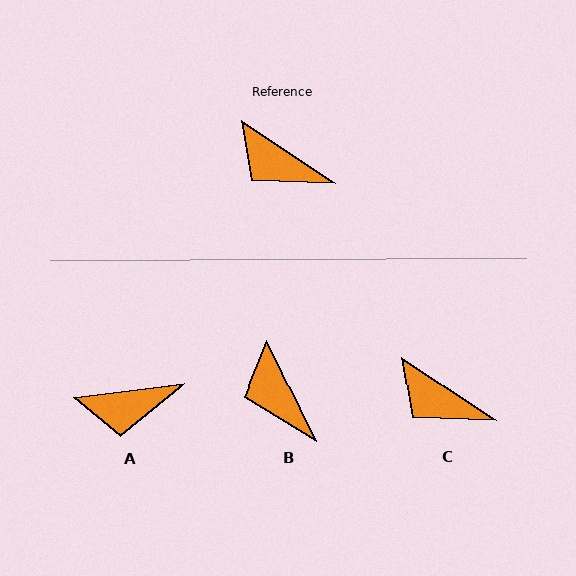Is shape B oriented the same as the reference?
No, it is off by about 30 degrees.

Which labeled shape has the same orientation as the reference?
C.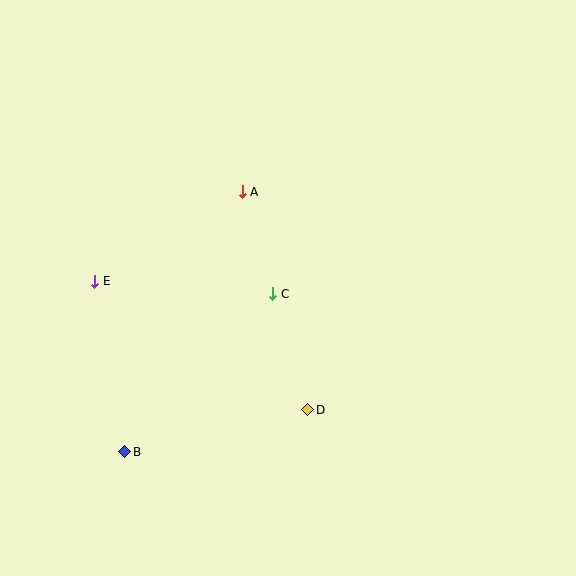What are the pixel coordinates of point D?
Point D is at (308, 410).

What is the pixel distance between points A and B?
The distance between A and B is 286 pixels.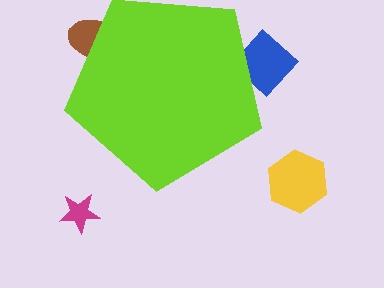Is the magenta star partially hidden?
No, the magenta star is fully visible.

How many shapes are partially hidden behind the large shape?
2 shapes are partially hidden.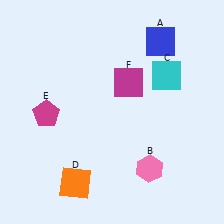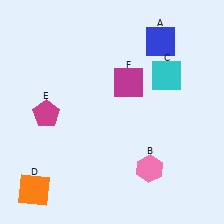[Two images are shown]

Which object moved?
The orange square (D) moved left.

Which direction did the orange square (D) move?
The orange square (D) moved left.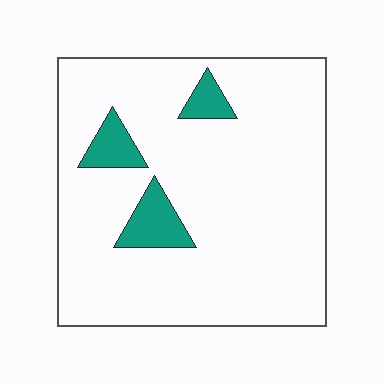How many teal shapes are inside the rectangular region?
3.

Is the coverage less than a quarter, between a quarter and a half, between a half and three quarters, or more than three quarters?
Less than a quarter.